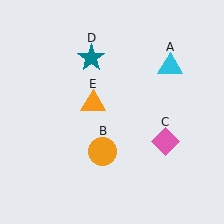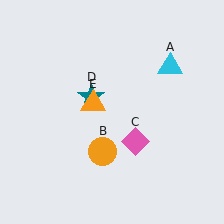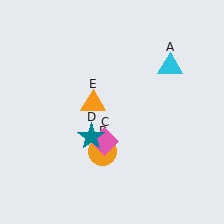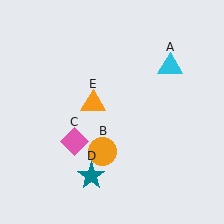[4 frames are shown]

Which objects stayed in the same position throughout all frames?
Cyan triangle (object A) and orange circle (object B) and orange triangle (object E) remained stationary.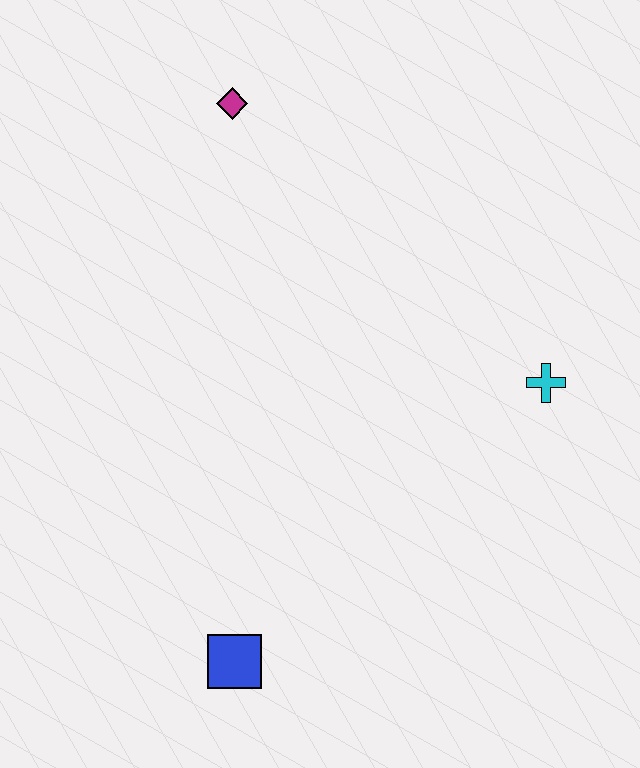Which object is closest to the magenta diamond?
The cyan cross is closest to the magenta diamond.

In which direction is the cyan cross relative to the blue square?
The cyan cross is to the right of the blue square.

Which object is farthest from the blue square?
The magenta diamond is farthest from the blue square.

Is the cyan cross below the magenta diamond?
Yes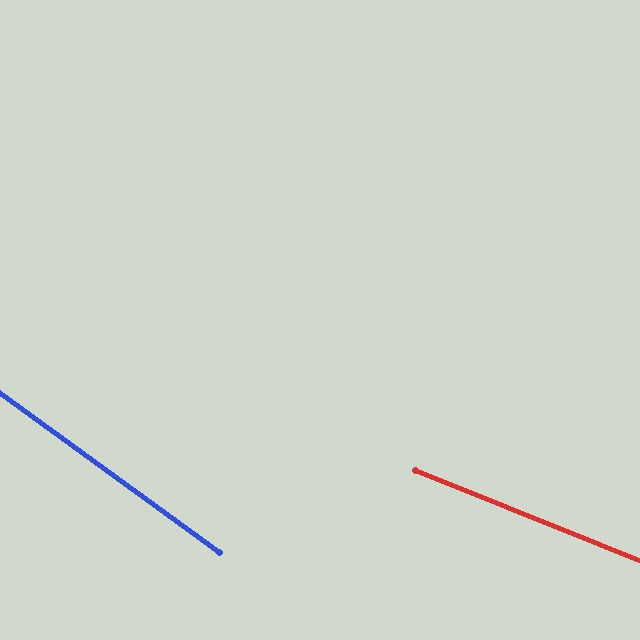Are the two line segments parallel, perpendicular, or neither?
Neither parallel nor perpendicular — they differ by about 14°.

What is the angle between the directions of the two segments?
Approximately 14 degrees.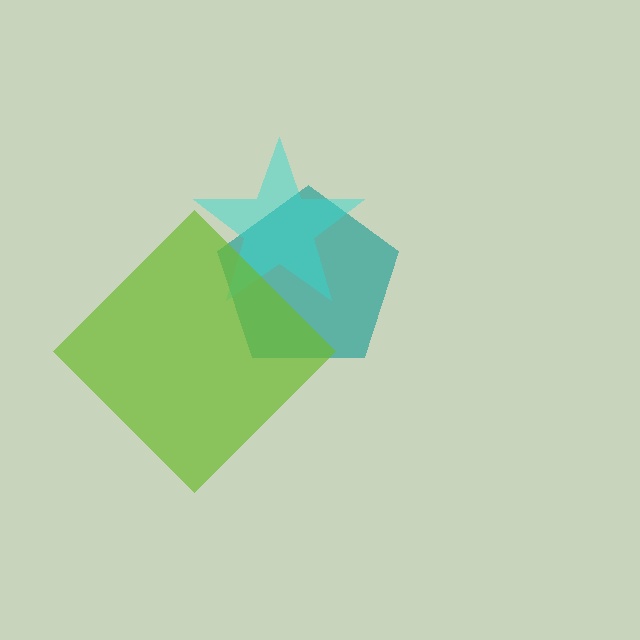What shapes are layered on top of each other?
The layered shapes are: a teal pentagon, a cyan star, a lime diamond.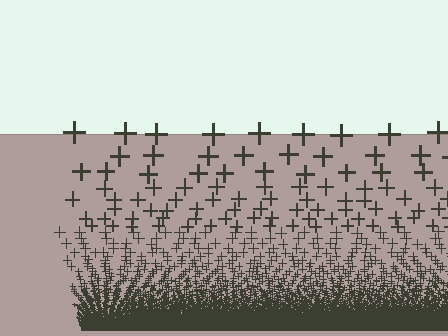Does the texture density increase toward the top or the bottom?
Density increases toward the bottom.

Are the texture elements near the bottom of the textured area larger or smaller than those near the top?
Smaller. The gradient is inverted — elements near the bottom are smaller and denser.